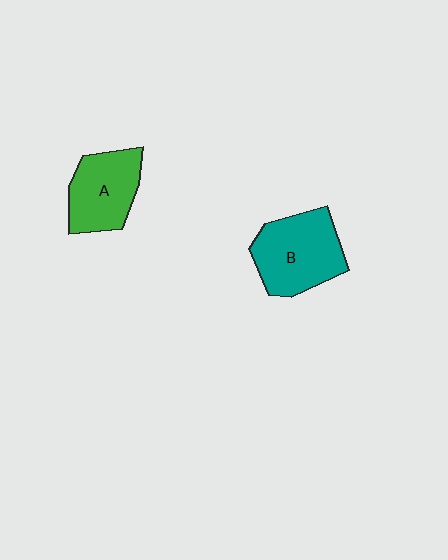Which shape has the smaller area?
Shape A (green).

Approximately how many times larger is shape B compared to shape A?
Approximately 1.2 times.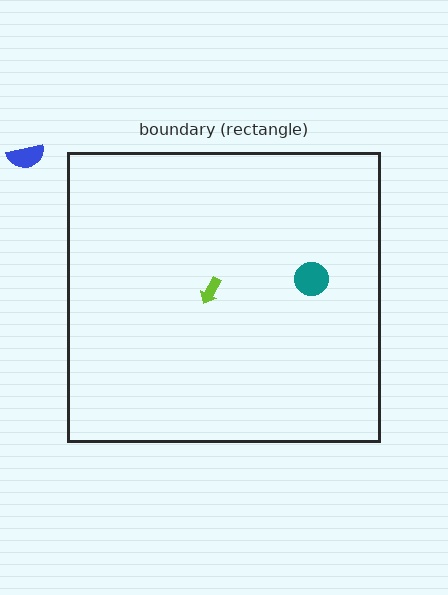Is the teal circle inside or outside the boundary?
Inside.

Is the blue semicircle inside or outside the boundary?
Outside.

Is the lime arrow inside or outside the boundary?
Inside.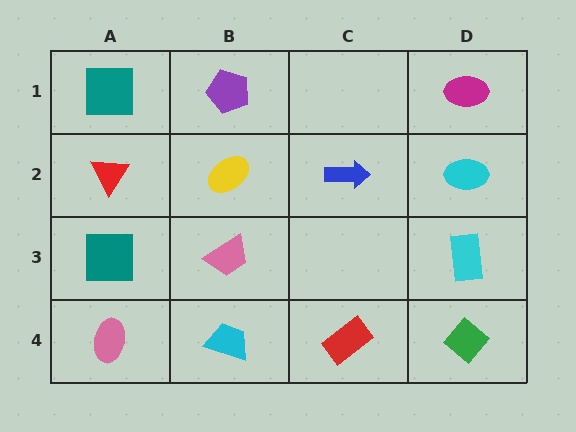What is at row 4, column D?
A green diamond.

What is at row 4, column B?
A cyan trapezoid.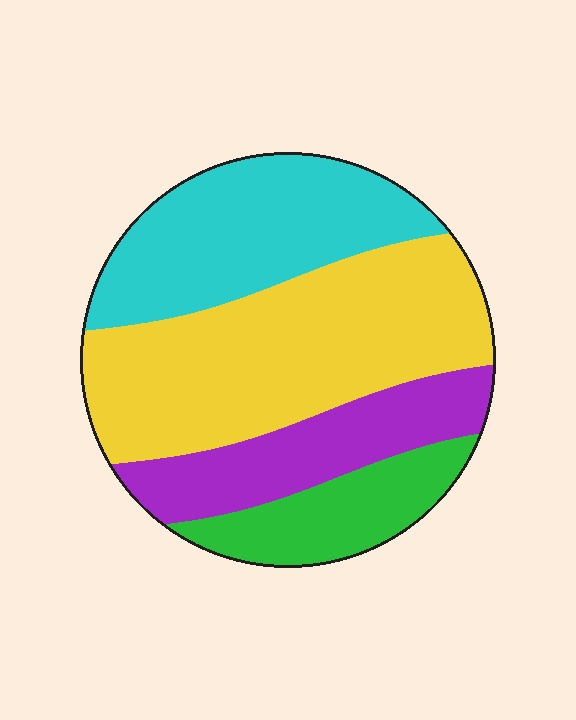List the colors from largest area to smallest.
From largest to smallest: yellow, cyan, purple, green.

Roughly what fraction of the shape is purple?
Purple takes up about one sixth (1/6) of the shape.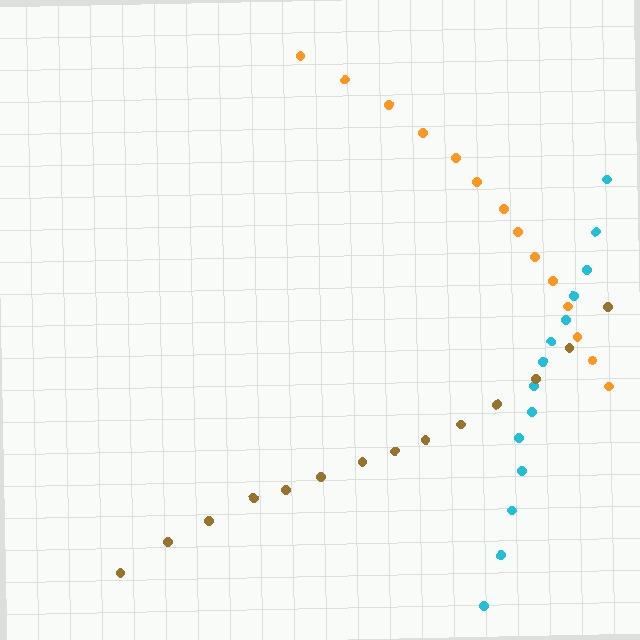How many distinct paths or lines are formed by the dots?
There are 3 distinct paths.